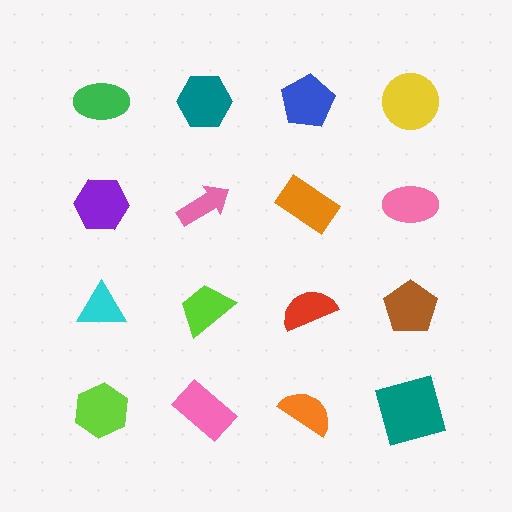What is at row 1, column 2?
A teal hexagon.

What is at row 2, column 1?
A purple hexagon.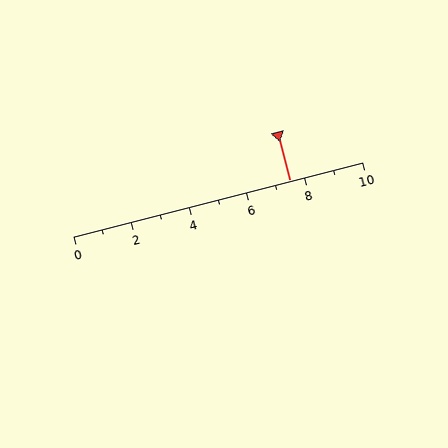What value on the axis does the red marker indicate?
The marker indicates approximately 7.5.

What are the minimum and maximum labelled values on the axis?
The axis runs from 0 to 10.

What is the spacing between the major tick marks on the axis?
The major ticks are spaced 2 apart.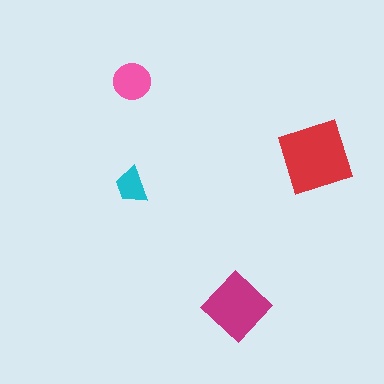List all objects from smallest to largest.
The cyan trapezoid, the pink circle, the magenta diamond, the red square.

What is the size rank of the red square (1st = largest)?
1st.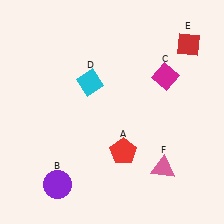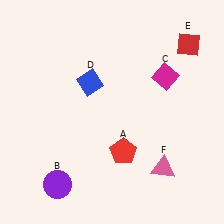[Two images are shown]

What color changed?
The diamond (D) changed from cyan in Image 1 to blue in Image 2.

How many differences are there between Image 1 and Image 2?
There is 1 difference between the two images.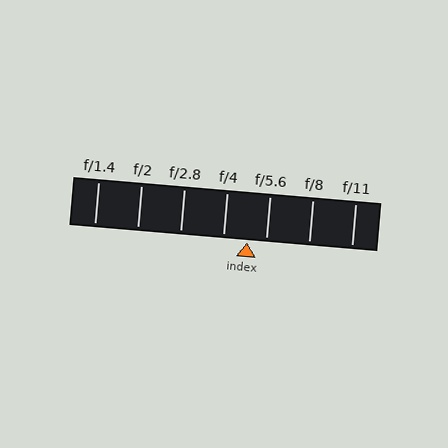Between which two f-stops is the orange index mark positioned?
The index mark is between f/4 and f/5.6.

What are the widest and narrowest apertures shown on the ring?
The widest aperture shown is f/1.4 and the narrowest is f/11.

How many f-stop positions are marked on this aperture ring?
There are 7 f-stop positions marked.